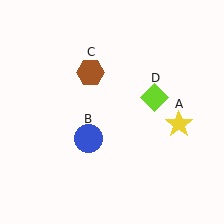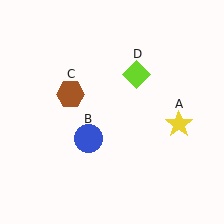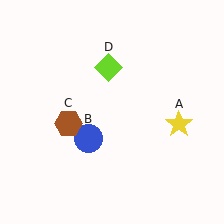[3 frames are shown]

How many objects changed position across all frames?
2 objects changed position: brown hexagon (object C), lime diamond (object D).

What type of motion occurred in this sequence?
The brown hexagon (object C), lime diamond (object D) rotated counterclockwise around the center of the scene.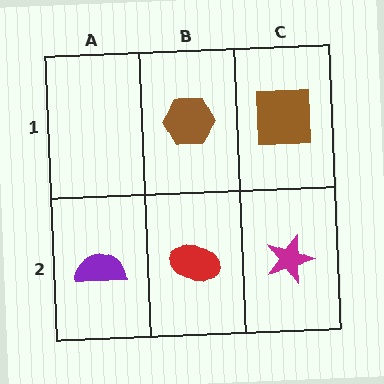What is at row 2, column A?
A purple semicircle.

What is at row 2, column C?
A magenta star.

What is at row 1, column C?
A brown square.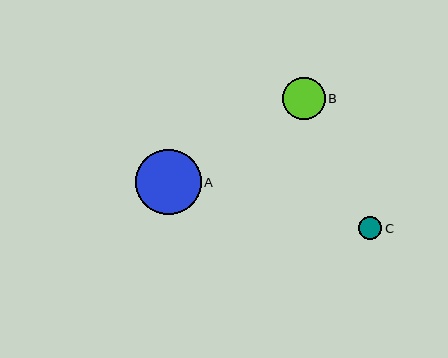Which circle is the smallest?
Circle C is the smallest with a size of approximately 23 pixels.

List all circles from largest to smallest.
From largest to smallest: A, B, C.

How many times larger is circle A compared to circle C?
Circle A is approximately 2.9 times the size of circle C.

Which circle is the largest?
Circle A is the largest with a size of approximately 65 pixels.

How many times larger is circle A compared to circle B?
Circle A is approximately 1.5 times the size of circle B.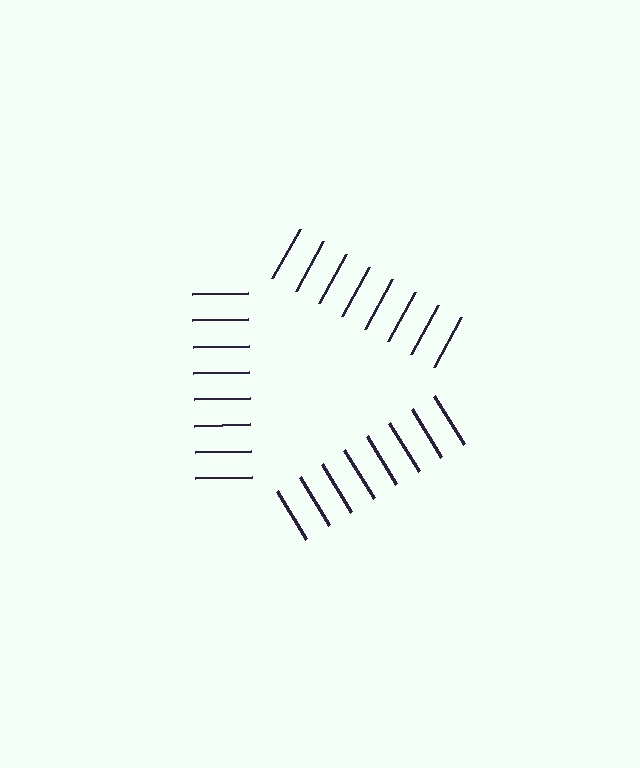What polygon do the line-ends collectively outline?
An illusory triangle — the line segments terminate on its edges but no continuous stroke is drawn.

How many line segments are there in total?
24 — 8 along each of the 3 edges.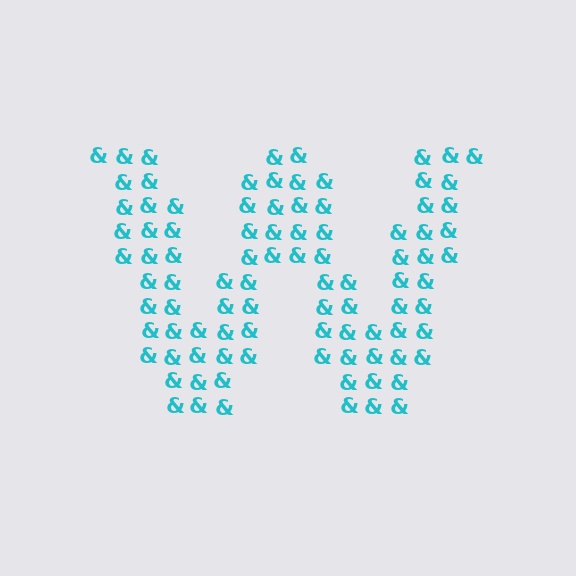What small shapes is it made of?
It is made of small ampersands.